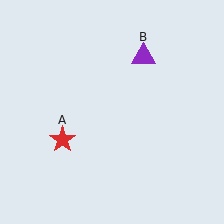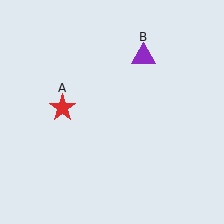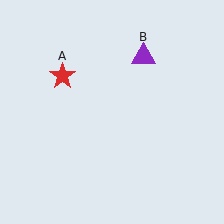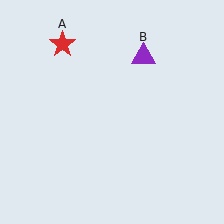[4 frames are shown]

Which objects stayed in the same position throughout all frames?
Purple triangle (object B) remained stationary.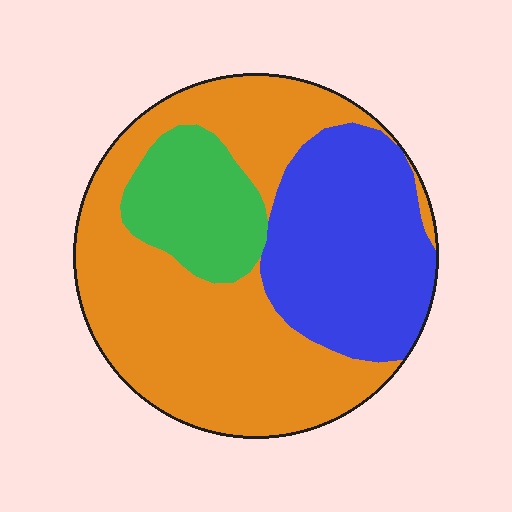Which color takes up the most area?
Orange, at roughly 55%.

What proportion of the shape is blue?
Blue covers 31% of the shape.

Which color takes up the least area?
Green, at roughly 15%.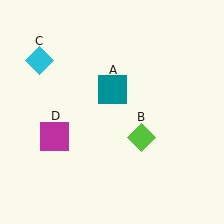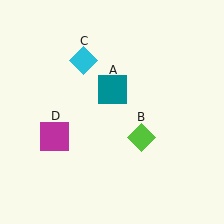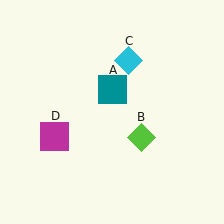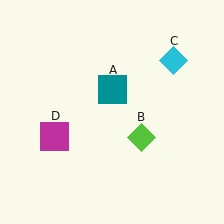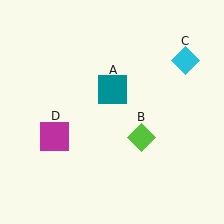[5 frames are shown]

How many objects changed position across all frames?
1 object changed position: cyan diamond (object C).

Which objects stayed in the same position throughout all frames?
Teal square (object A) and lime diamond (object B) and magenta square (object D) remained stationary.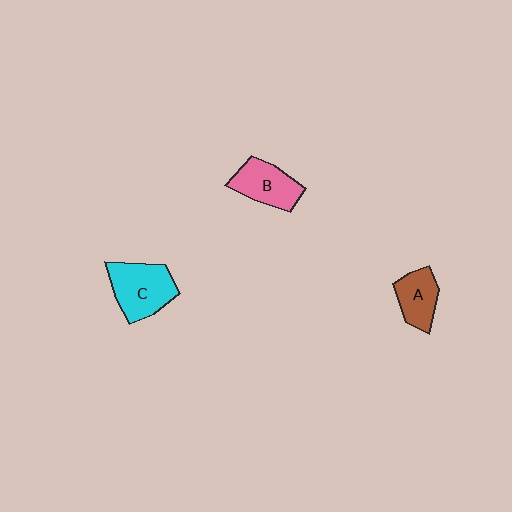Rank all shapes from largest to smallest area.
From largest to smallest: C (cyan), B (pink), A (brown).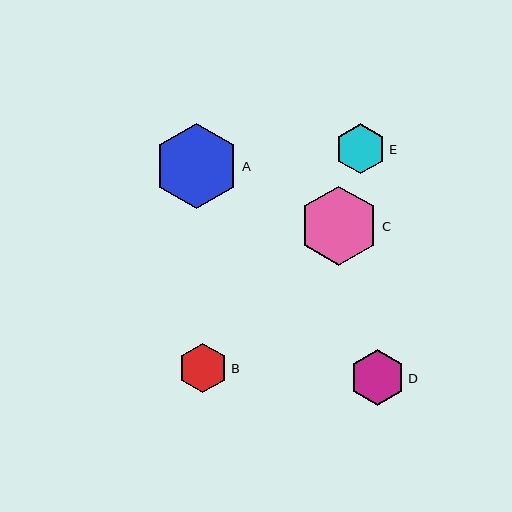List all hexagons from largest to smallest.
From largest to smallest: A, C, D, E, B.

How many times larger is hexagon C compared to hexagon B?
Hexagon C is approximately 1.6 times the size of hexagon B.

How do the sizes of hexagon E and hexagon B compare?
Hexagon E and hexagon B are approximately the same size.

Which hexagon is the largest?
Hexagon A is the largest with a size of approximately 85 pixels.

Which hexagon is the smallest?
Hexagon B is the smallest with a size of approximately 49 pixels.